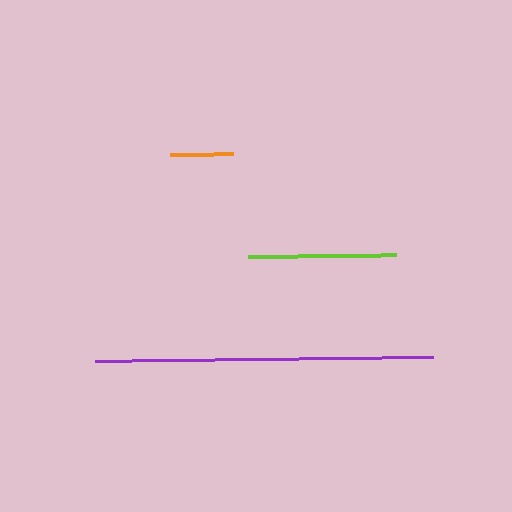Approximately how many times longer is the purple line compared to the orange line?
The purple line is approximately 5.4 times the length of the orange line.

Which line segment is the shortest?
The orange line is the shortest at approximately 63 pixels.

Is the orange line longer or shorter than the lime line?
The lime line is longer than the orange line.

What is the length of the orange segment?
The orange segment is approximately 63 pixels long.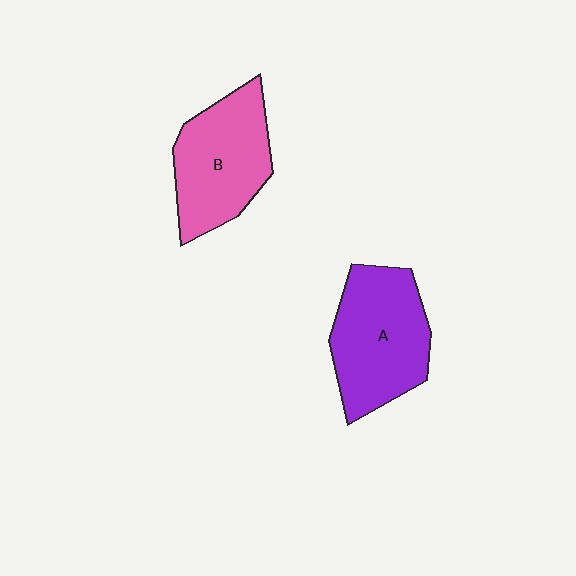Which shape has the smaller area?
Shape B (pink).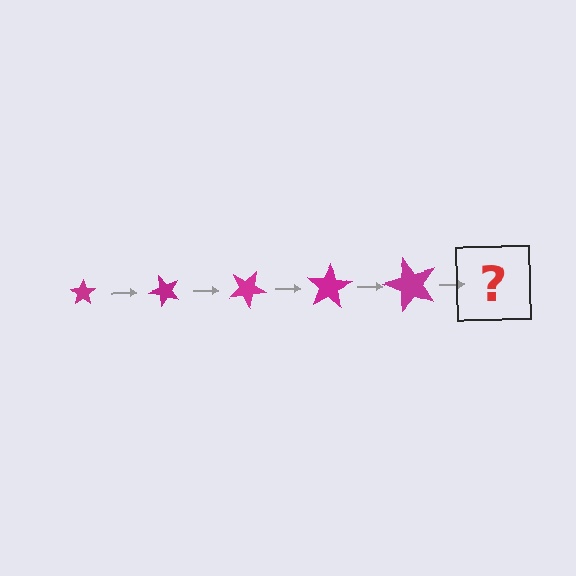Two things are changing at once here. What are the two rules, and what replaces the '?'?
The two rules are that the star grows larger each step and it rotates 50 degrees each step. The '?' should be a star, larger than the previous one and rotated 250 degrees from the start.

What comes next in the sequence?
The next element should be a star, larger than the previous one and rotated 250 degrees from the start.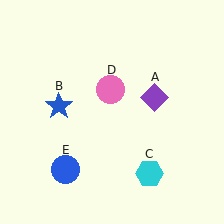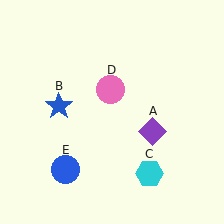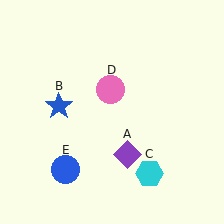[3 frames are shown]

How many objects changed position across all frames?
1 object changed position: purple diamond (object A).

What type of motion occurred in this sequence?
The purple diamond (object A) rotated clockwise around the center of the scene.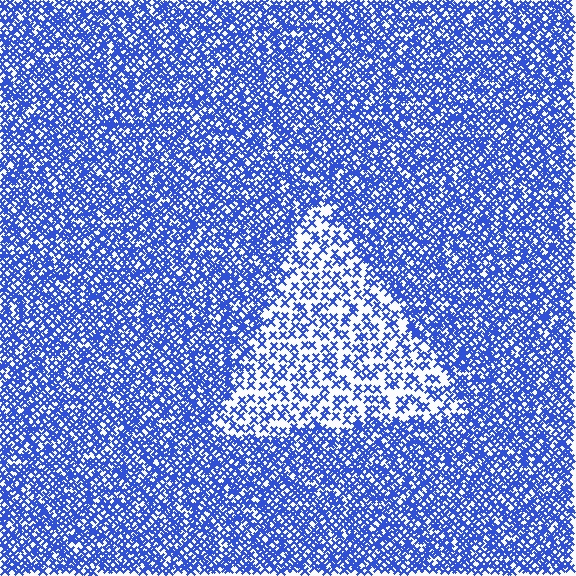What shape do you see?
I see a triangle.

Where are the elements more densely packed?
The elements are more densely packed outside the triangle boundary.